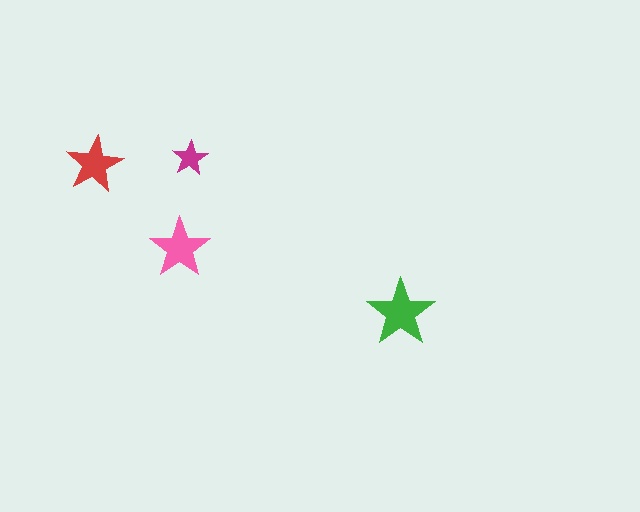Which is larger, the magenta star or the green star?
The green one.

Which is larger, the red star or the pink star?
The pink one.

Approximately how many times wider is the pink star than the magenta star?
About 1.5 times wider.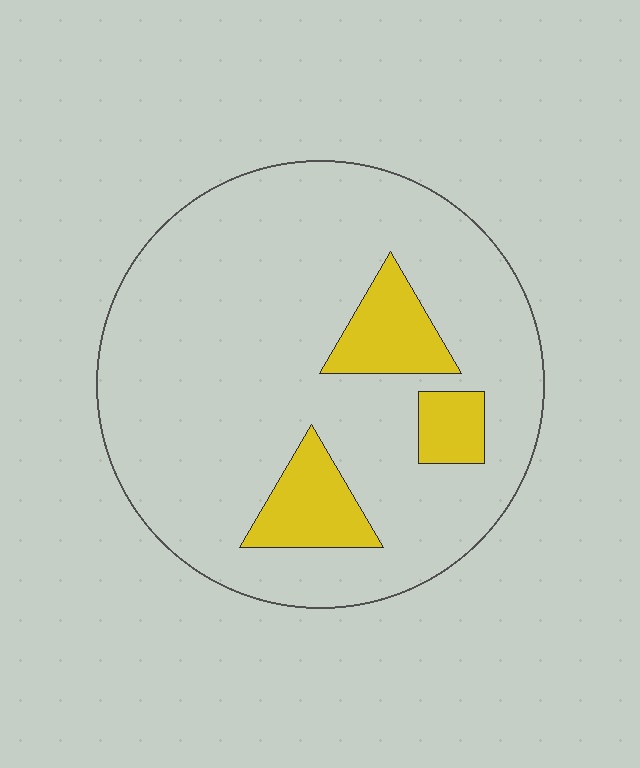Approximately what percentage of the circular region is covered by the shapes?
Approximately 15%.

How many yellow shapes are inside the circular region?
3.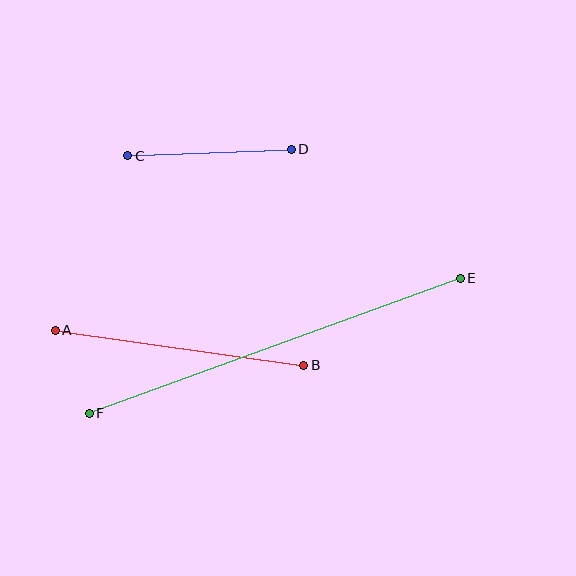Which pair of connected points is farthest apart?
Points E and F are farthest apart.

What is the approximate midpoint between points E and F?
The midpoint is at approximately (275, 346) pixels.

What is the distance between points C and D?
The distance is approximately 164 pixels.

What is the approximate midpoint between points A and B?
The midpoint is at approximately (179, 348) pixels.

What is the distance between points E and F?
The distance is approximately 395 pixels.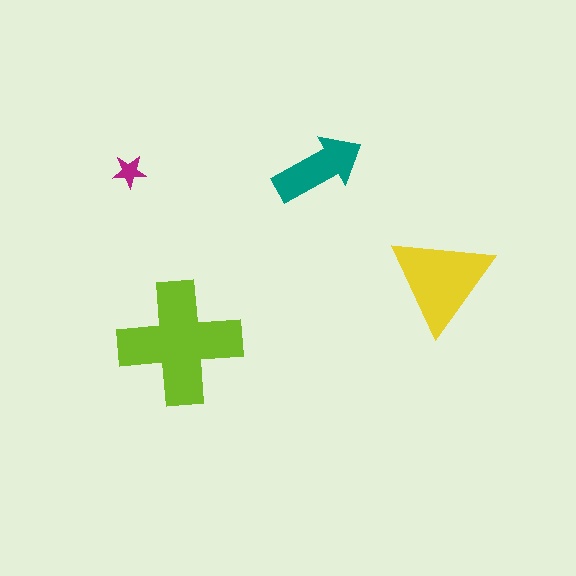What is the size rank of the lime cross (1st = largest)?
1st.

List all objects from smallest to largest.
The magenta star, the teal arrow, the yellow triangle, the lime cross.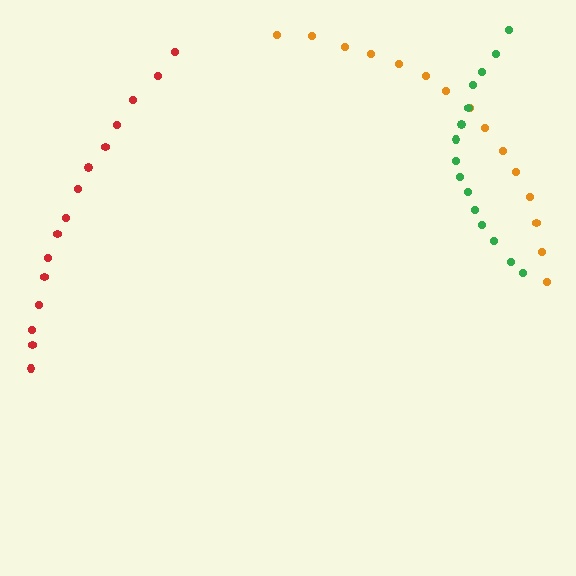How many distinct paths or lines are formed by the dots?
There are 3 distinct paths.